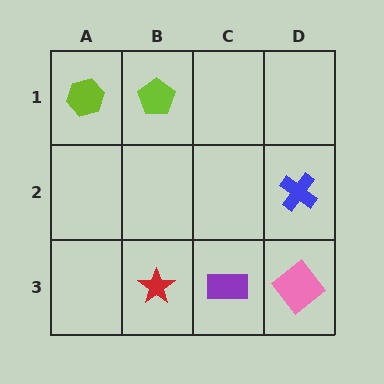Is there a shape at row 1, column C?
No, that cell is empty.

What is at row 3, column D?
A pink diamond.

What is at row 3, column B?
A red star.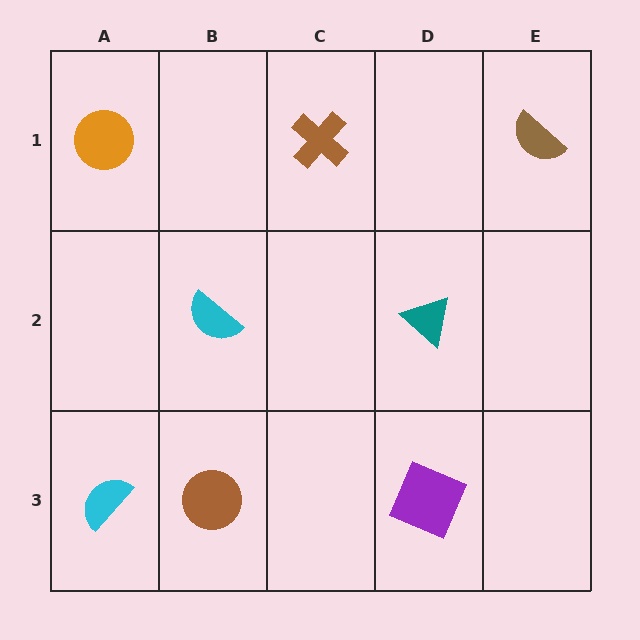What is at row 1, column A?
An orange circle.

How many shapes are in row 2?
2 shapes.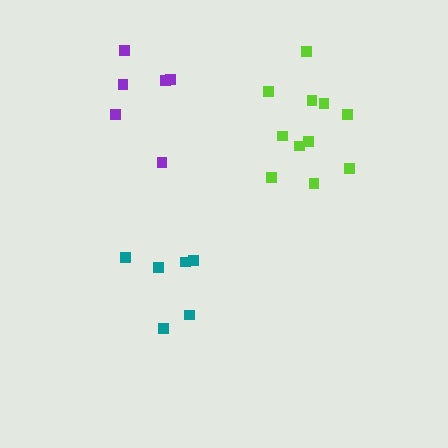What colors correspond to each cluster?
The clusters are colored: teal, purple, lime.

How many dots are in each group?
Group 1: 6 dots, Group 2: 7 dots, Group 3: 11 dots (24 total).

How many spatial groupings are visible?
There are 3 spatial groupings.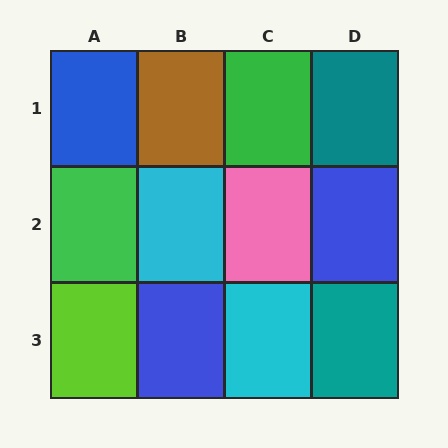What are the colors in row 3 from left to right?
Lime, blue, cyan, teal.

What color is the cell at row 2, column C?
Pink.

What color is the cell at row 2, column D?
Blue.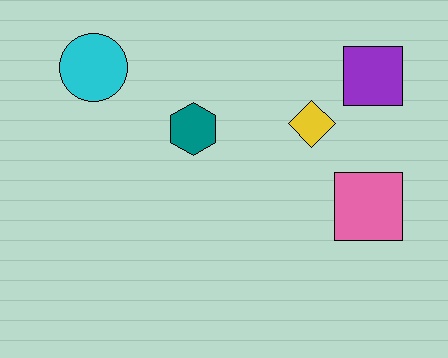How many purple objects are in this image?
There is 1 purple object.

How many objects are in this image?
There are 5 objects.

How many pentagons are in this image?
There are no pentagons.